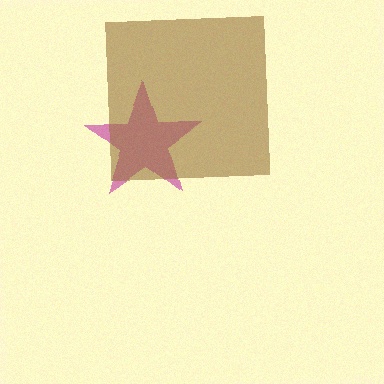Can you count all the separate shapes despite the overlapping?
Yes, there are 2 separate shapes.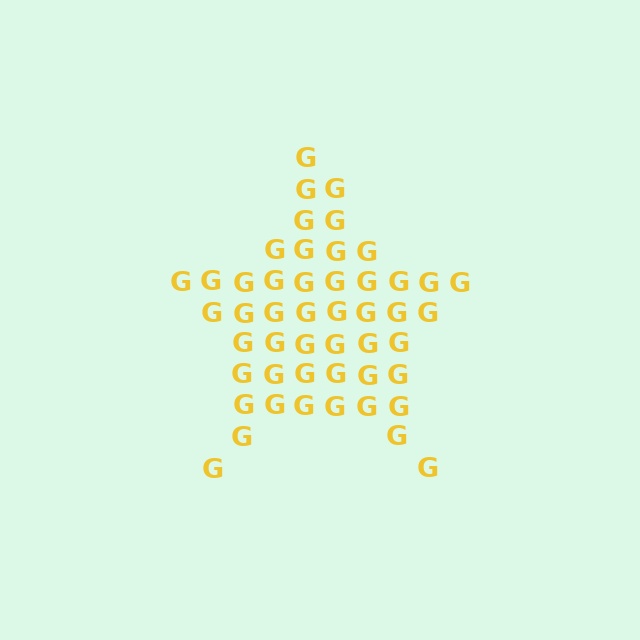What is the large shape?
The large shape is a star.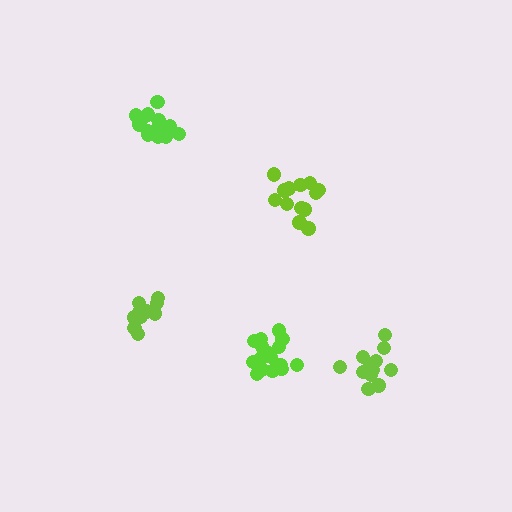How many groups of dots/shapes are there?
There are 5 groups.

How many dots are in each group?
Group 1: 16 dots, Group 2: 13 dots, Group 3: 16 dots, Group 4: 12 dots, Group 5: 11 dots (68 total).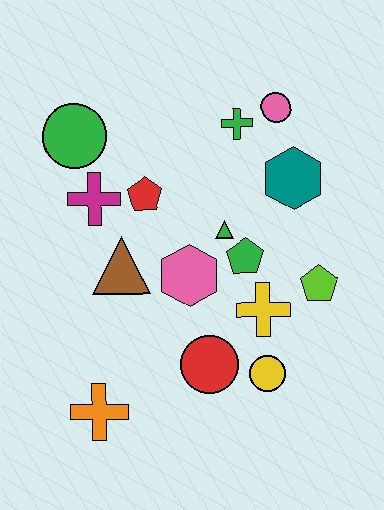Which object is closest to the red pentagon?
The magenta cross is closest to the red pentagon.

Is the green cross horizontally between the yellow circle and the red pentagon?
Yes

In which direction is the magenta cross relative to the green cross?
The magenta cross is to the left of the green cross.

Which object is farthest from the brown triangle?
The pink circle is farthest from the brown triangle.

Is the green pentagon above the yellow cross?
Yes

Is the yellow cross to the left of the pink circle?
Yes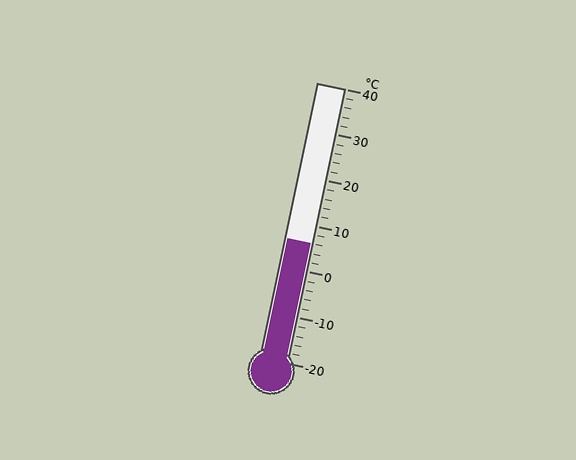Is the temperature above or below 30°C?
The temperature is below 30°C.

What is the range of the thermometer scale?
The thermometer scale ranges from -20°C to 40°C.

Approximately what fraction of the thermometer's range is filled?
The thermometer is filled to approximately 45% of its range.